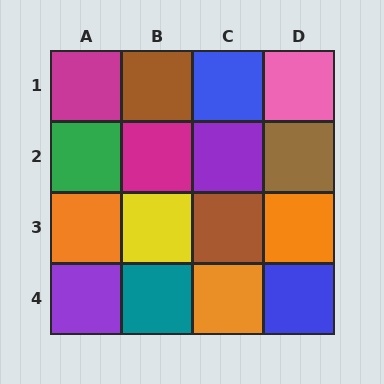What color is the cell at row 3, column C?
Brown.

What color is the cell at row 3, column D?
Orange.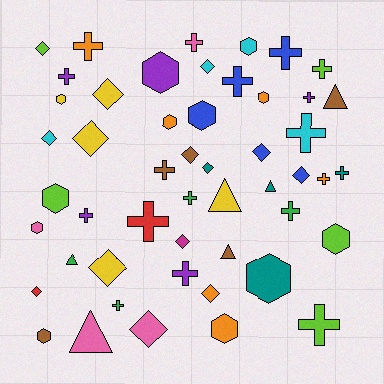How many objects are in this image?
There are 50 objects.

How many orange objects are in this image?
There are 6 orange objects.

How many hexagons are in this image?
There are 12 hexagons.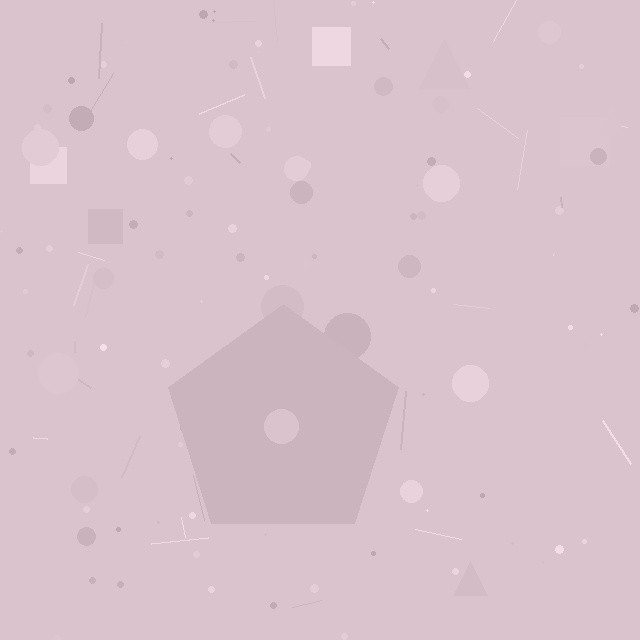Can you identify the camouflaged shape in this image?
The camouflaged shape is a pentagon.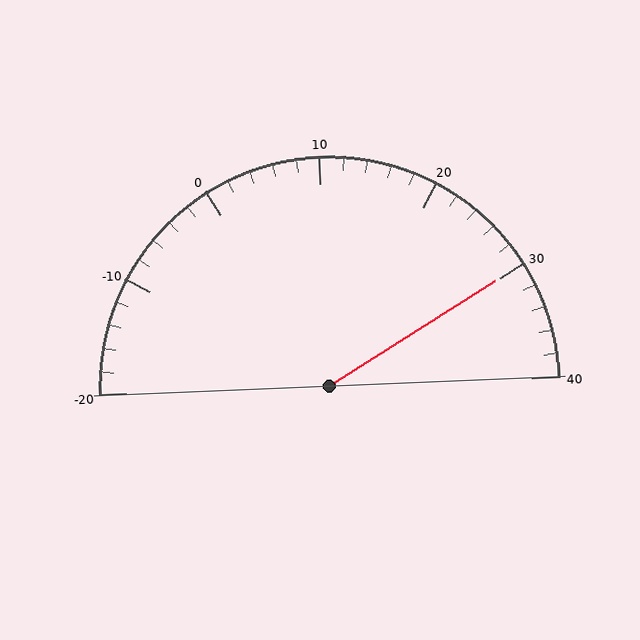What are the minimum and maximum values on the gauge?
The gauge ranges from -20 to 40.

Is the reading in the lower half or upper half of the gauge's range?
The reading is in the upper half of the range (-20 to 40).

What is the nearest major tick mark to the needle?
The nearest major tick mark is 30.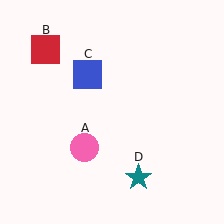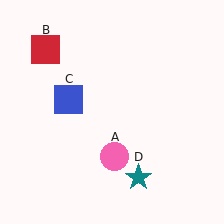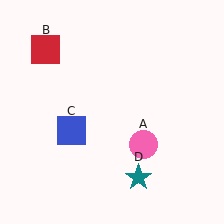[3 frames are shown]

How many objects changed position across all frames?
2 objects changed position: pink circle (object A), blue square (object C).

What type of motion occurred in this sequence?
The pink circle (object A), blue square (object C) rotated counterclockwise around the center of the scene.